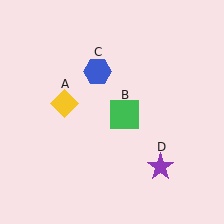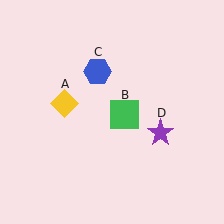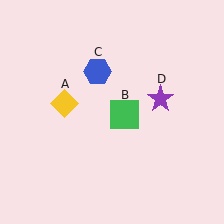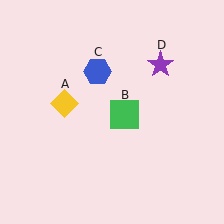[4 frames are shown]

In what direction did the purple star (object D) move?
The purple star (object D) moved up.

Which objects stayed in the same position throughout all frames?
Yellow diamond (object A) and green square (object B) and blue hexagon (object C) remained stationary.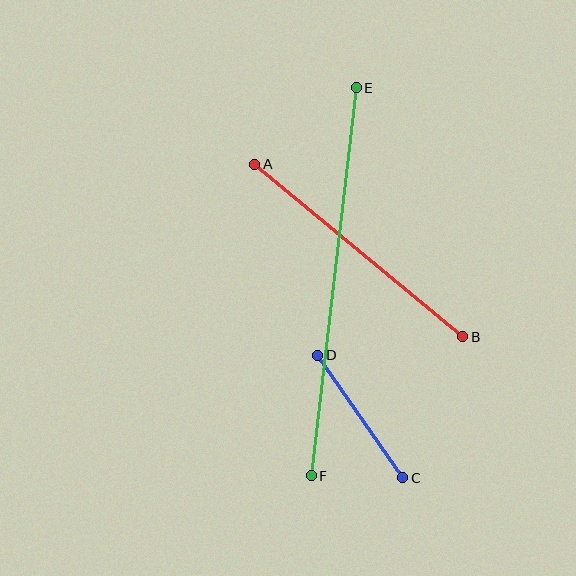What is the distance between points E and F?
The distance is approximately 391 pixels.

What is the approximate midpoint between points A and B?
The midpoint is at approximately (359, 250) pixels.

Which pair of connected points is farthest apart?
Points E and F are farthest apart.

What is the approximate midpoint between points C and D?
The midpoint is at approximately (360, 416) pixels.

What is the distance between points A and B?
The distance is approximately 270 pixels.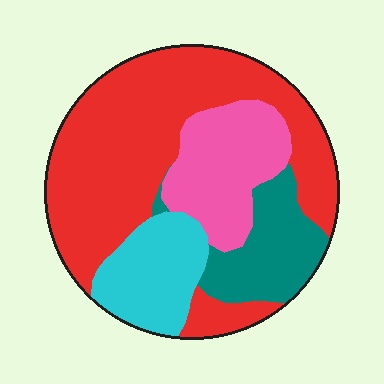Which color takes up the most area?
Red, at roughly 50%.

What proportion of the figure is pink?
Pink takes up about one fifth (1/5) of the figure.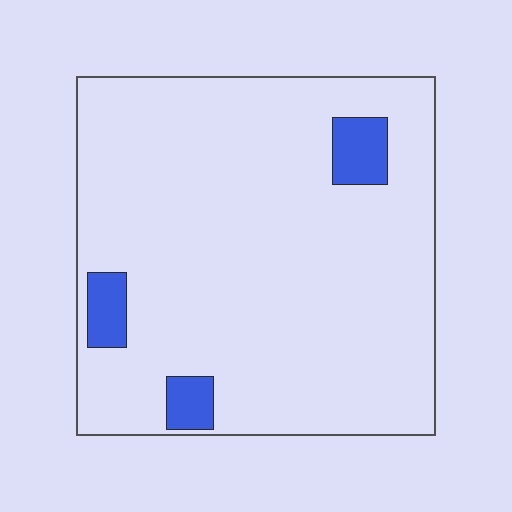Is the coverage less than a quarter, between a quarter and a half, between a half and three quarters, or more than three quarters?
Less than a quarter.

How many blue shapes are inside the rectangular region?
3.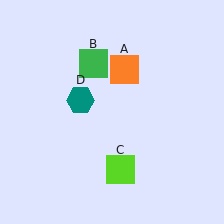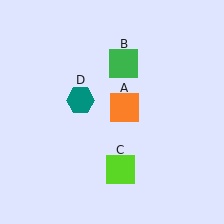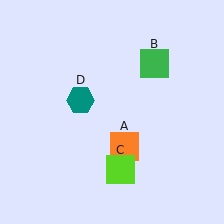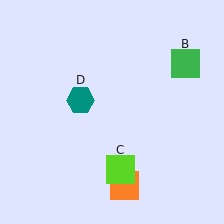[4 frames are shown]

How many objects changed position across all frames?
2 objects changed position: orange square (object A), green square (object B).